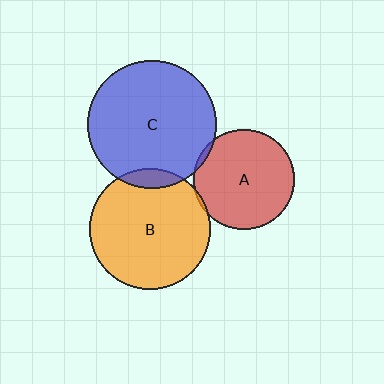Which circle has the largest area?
Circle C (blue).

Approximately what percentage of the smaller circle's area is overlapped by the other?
Approximately 10%.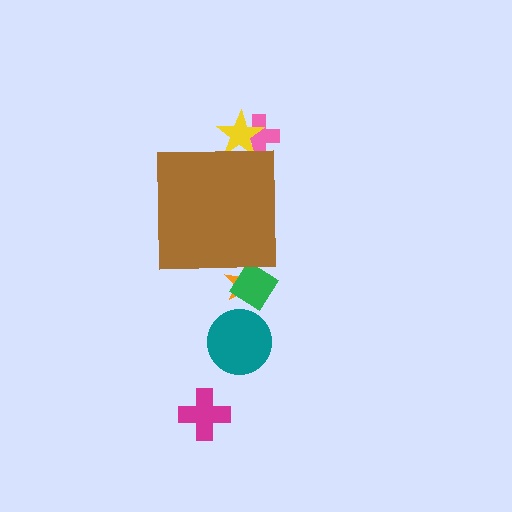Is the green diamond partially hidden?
Yes, the green diamond is partially hidden behind the brown square.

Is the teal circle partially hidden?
No, the teal circle is fully visible.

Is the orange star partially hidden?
Yes, the orange star is partially hidden behind the brown square.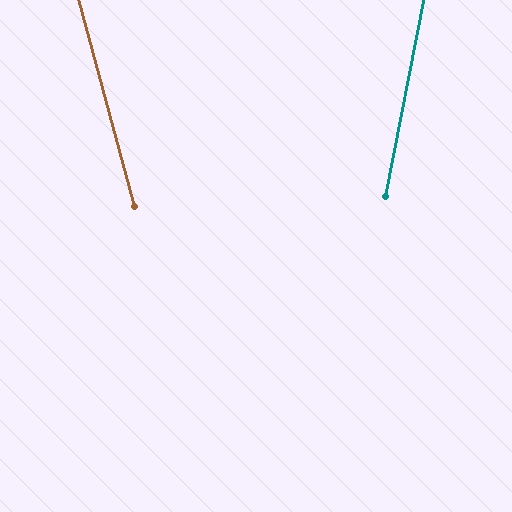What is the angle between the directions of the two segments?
Approximately 26 degrees.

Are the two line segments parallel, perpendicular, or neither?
Neither parallel nor perpendicular — they differ by about 26°.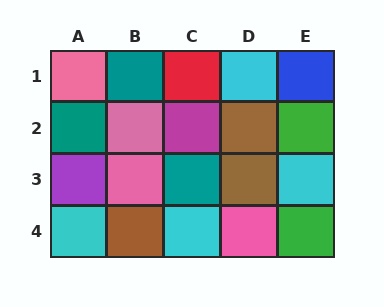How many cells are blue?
1 cell is blue.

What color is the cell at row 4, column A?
Cyan.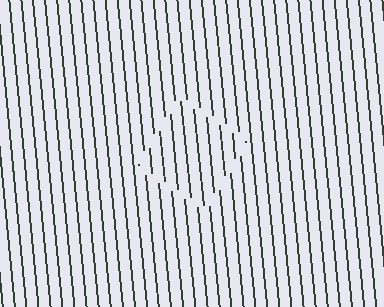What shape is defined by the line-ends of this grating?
An illusory square. The interior of the shape contains the same grating, shifted by half a period — the contour is defined by the phase discontinuity where line-ends from the inner and outer gratings abut.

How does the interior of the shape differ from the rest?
The interior of the shape contains the same grating, shifted by half a period — the contour is defined by the phase discontinuity where line-ends from the inner and outer gratings abut.